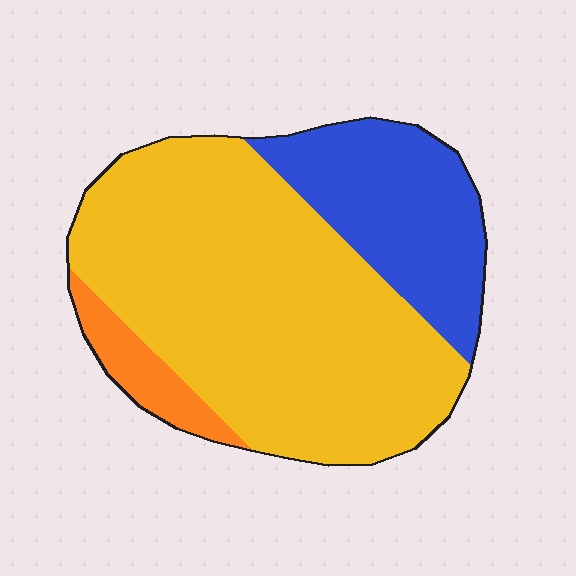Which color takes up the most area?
Yellow, at roughly 70%.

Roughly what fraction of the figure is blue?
Blue covers 25% of the figure.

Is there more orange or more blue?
Blue.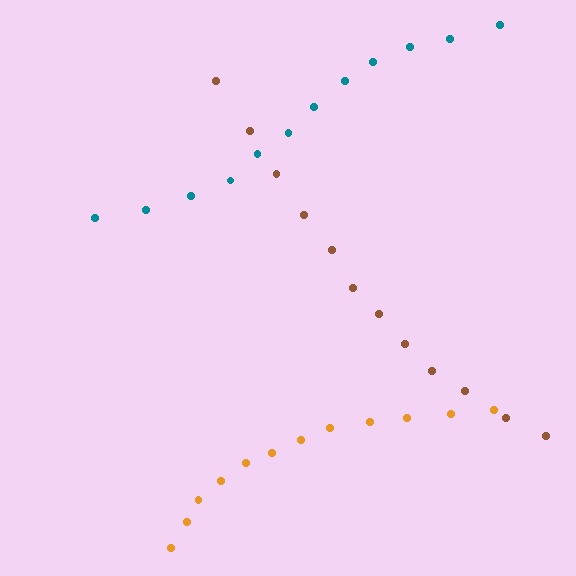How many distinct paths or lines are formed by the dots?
There are 3 distinct paths.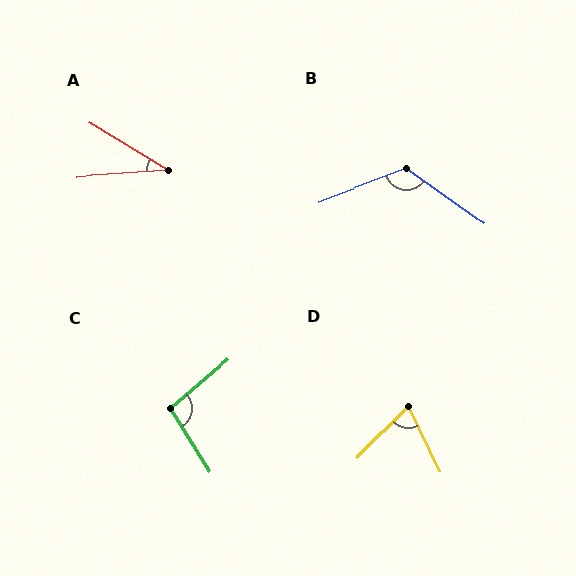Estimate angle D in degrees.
Approximately 71 degrees.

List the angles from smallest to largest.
A (35°), D (71°), C (98°), B (124°).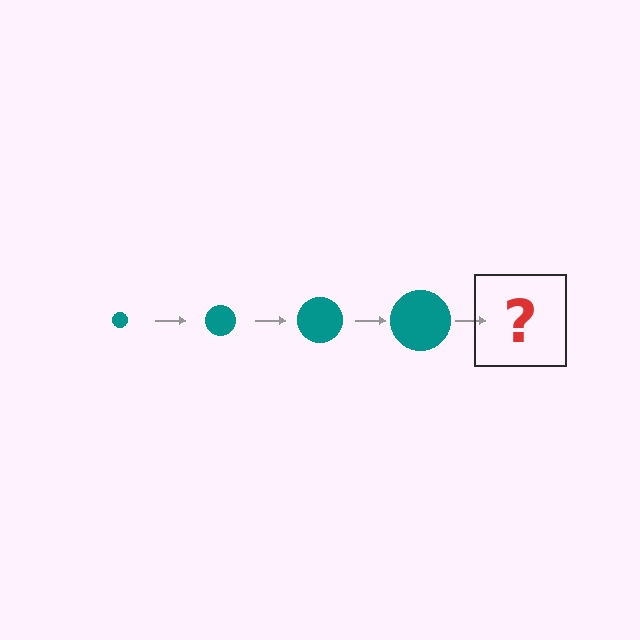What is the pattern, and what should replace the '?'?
The pattern is that the circle gets progressively larger each step. The '?' should be a teal circle, larger than the previous one.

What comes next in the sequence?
The next element should be a teal circle, larger than the previous one.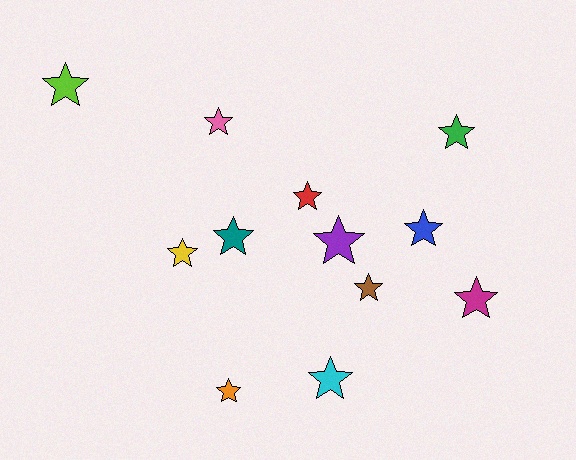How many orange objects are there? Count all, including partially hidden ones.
There is 1 orange object.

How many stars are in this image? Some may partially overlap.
There are 12 stars.